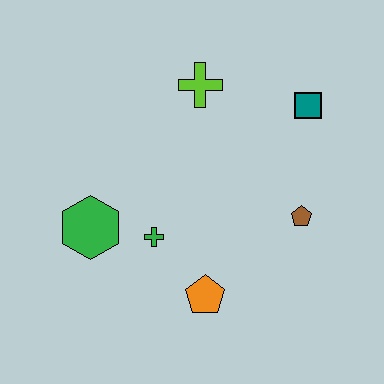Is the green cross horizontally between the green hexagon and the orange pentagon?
Yes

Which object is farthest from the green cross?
The teal square is farthest from the green cross.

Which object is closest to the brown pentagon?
The teal square is closest to the brown pentagon.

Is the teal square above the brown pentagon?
Yes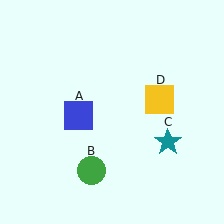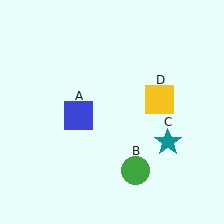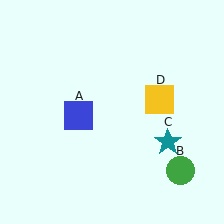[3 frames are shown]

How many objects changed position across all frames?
1 object changed position: green circle (object B).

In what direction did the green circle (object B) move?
The green circle (object B) moved right.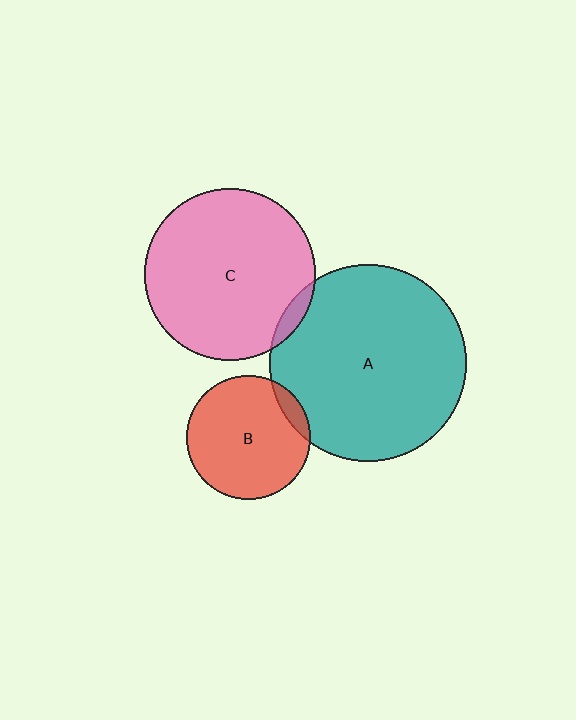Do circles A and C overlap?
Yes.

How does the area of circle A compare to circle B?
Approximately 2.5 times.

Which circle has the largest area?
Circle A (teal).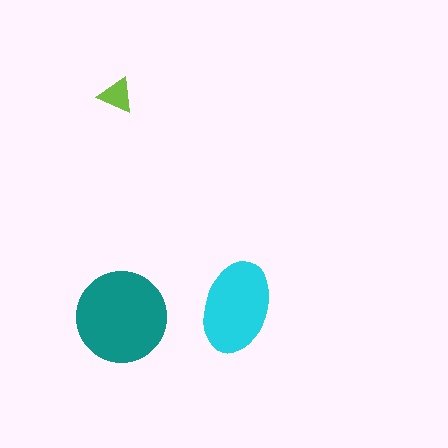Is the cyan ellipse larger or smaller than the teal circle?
Smaller.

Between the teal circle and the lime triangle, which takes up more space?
The teal circle.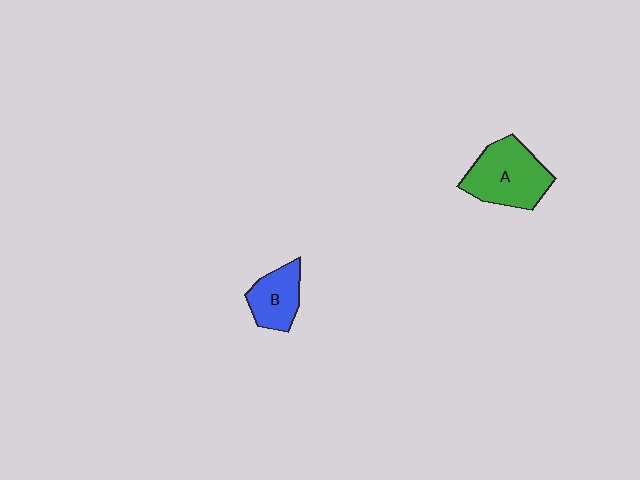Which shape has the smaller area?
Shape B (blue).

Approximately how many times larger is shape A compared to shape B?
Approximately 1.6 times.